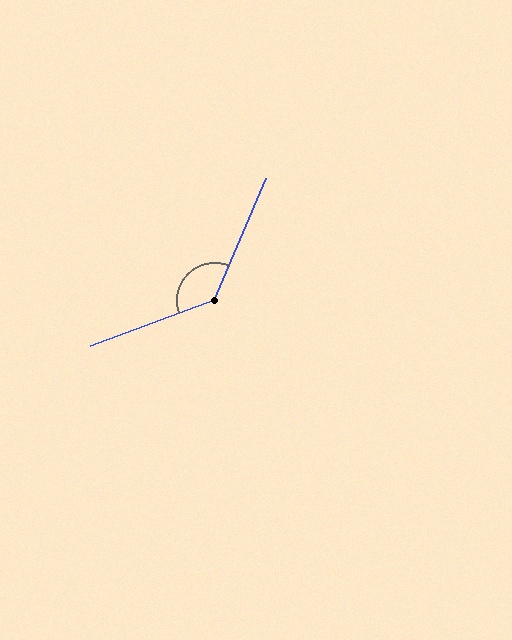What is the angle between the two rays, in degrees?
Approximately 133 degrees.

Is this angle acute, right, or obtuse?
It is obtuse.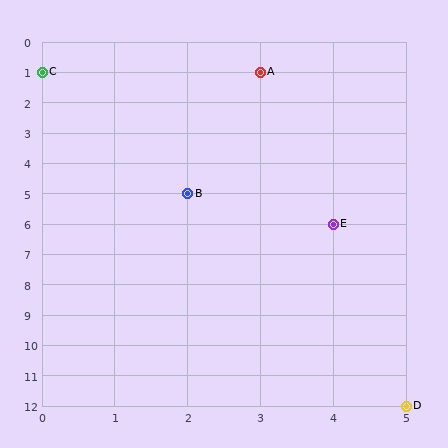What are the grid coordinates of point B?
Point B is at grid coordinates (2, 5).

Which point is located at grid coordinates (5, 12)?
Point D is at (5, 12).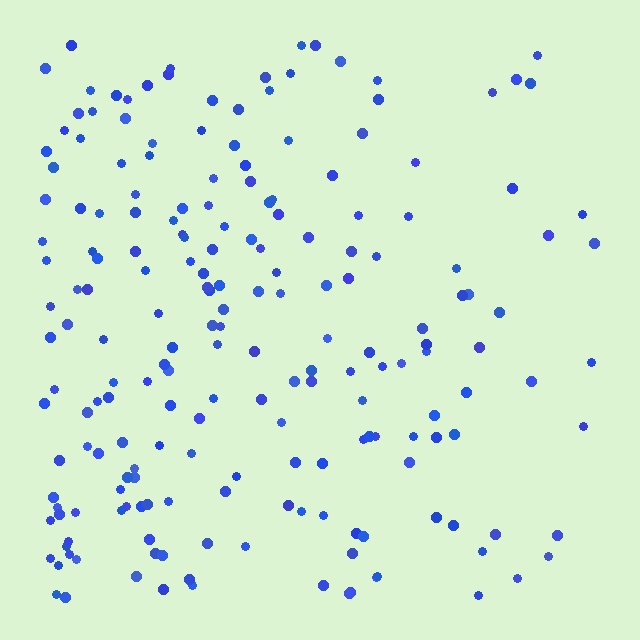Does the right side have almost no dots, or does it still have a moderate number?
Still a moderate number, just noticeably fewer than the left.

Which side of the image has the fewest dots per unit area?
The right.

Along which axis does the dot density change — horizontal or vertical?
Horizontal.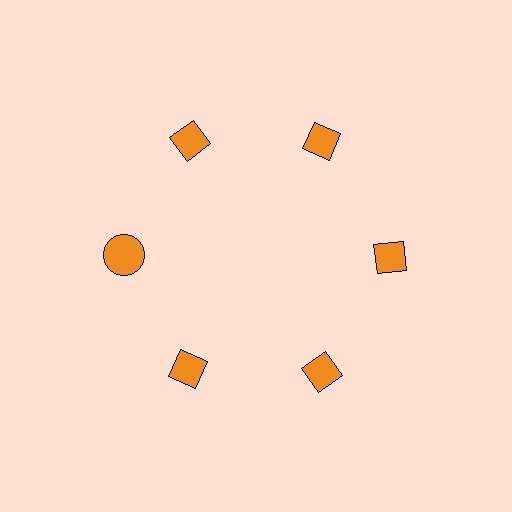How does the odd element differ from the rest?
It has a different shape: circle instead of diamond.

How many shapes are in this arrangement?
There are 6 shapes arranged in a ring pattern.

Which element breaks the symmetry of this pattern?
The orange circle at roughly the 9 o'clock position breaks the symmetry. All other shapes are orange diamonds.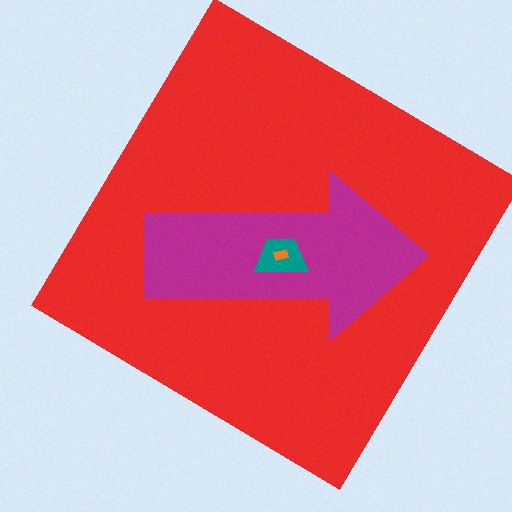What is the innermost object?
The orange rectangle.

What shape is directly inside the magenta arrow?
The teal trapezoid.